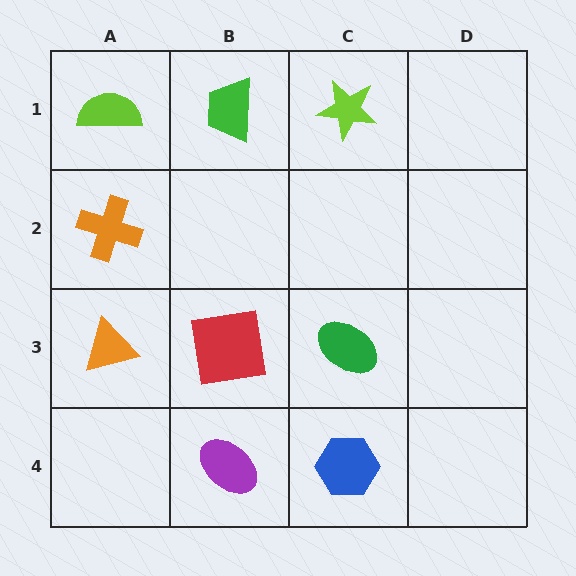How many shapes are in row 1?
3 shapes.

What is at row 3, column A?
An orange triangle.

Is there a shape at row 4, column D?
No, that cell is empty.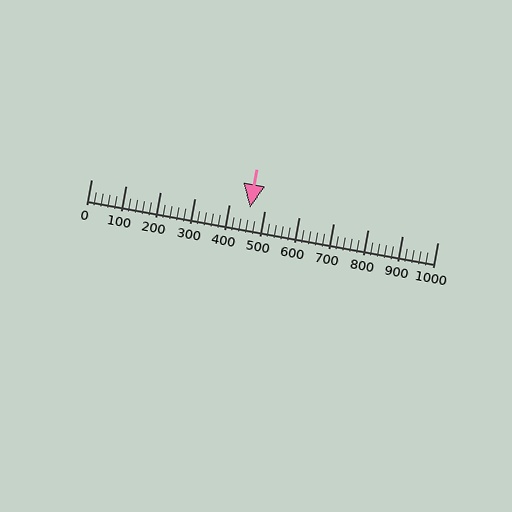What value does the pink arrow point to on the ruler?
The pink arrow points to approximately 460.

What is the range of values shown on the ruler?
The ruler shows values from 0 to 1000.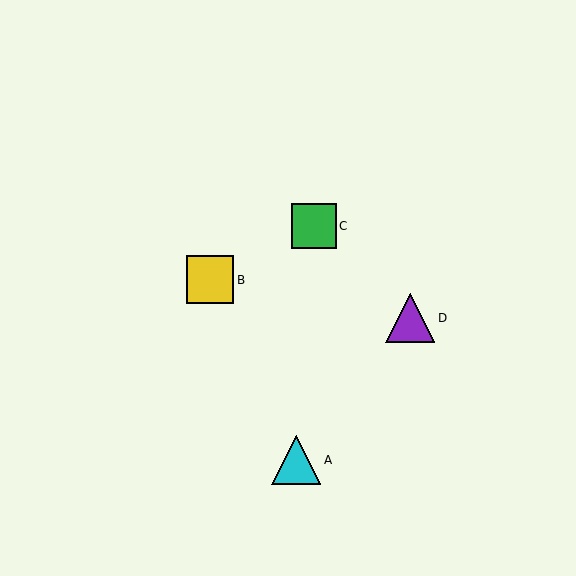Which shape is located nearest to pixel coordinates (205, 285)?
The yellow square (labeled B) at (210, 280) is nearest to that location.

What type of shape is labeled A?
Shape A is a cyan triangle.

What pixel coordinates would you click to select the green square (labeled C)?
Click at (314, 226) to select the green square C.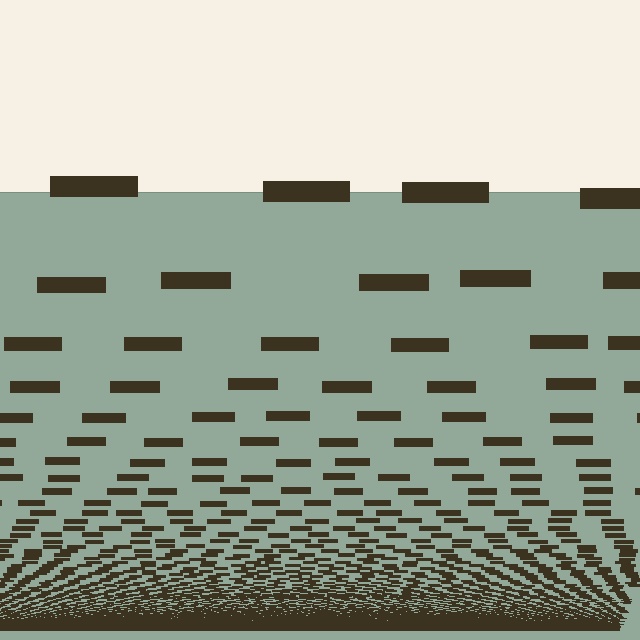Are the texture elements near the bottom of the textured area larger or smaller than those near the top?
Smaller. The gradient is inverted — elements near the bottom are smaller and denser.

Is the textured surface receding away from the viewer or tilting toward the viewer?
The surface appears to tilt toward the viewer. Texture elements get larger and sparser toward the top.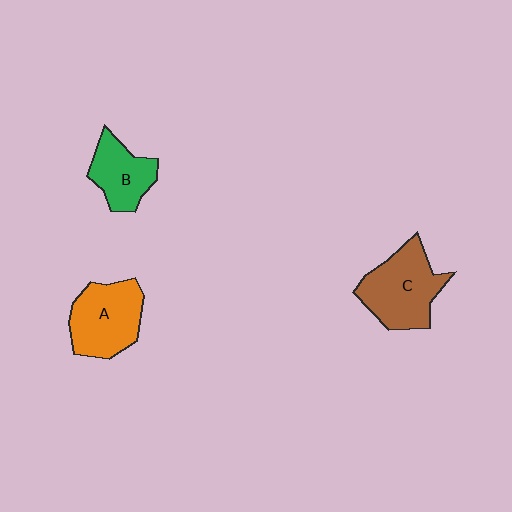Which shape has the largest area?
Shape C (brown).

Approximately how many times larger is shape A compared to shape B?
Approximately 1.4 times.